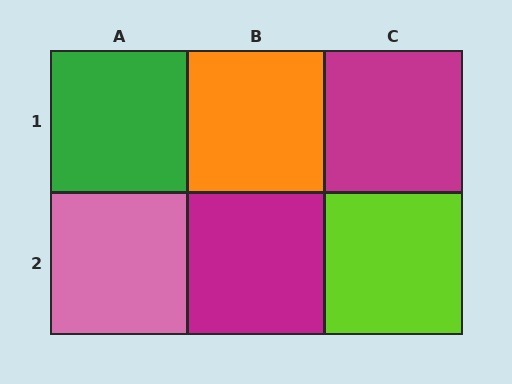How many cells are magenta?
2 cells are magenta.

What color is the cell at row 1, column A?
Green.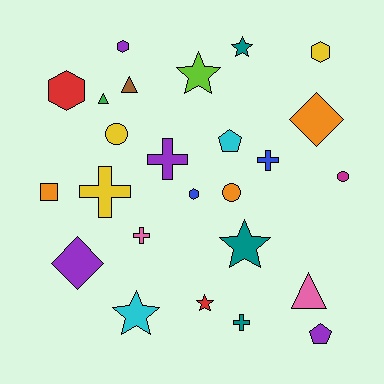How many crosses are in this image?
There are 5 crosses.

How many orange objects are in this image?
There are 3 orange objects.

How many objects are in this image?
There are 25 objects.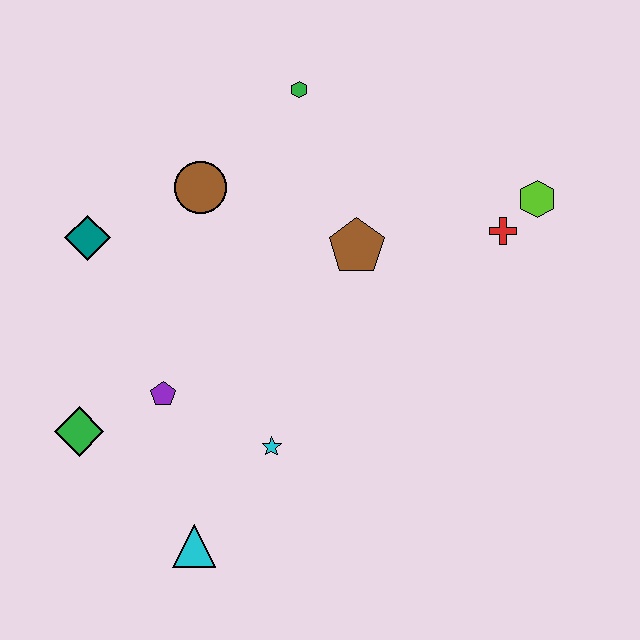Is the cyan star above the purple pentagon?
No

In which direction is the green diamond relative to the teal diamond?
The green diamond is below the teal diamond.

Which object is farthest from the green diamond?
The lime hexagon is farthest from the green diamond.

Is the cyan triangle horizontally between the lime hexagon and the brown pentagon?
No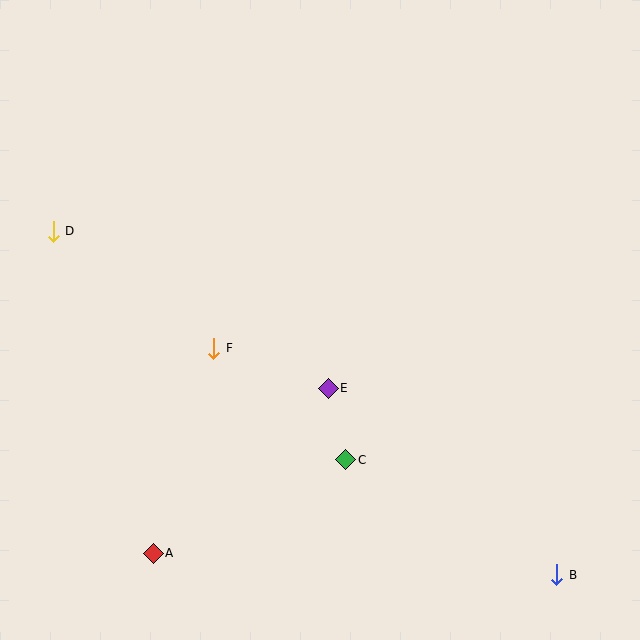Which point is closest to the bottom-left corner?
Point A is closest to the bottom-left corner.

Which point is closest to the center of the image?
Point E at (328, 388) is closest to the center.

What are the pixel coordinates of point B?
Point B is at (557, 575).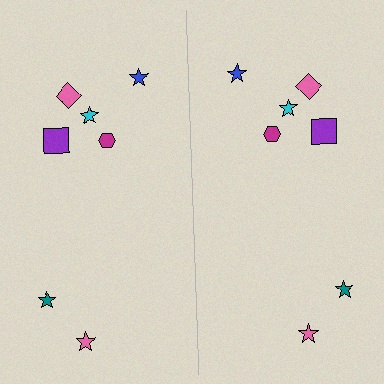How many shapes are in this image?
There are 14 shapes in this image.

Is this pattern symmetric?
Yes, this pattern has bilateral (reflection) symmetry.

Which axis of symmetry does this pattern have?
The pattern has a vertical axis of symmetry running through the center of the image.